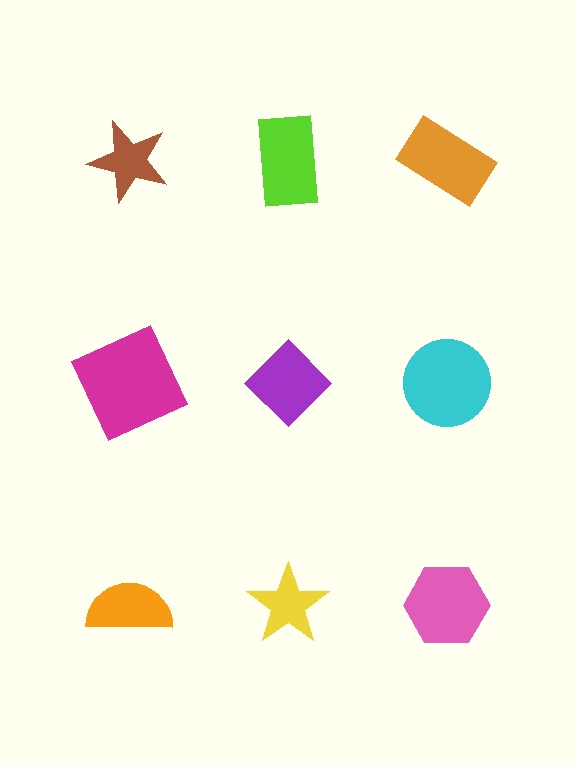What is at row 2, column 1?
A magenta square.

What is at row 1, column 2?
A lime rectangle.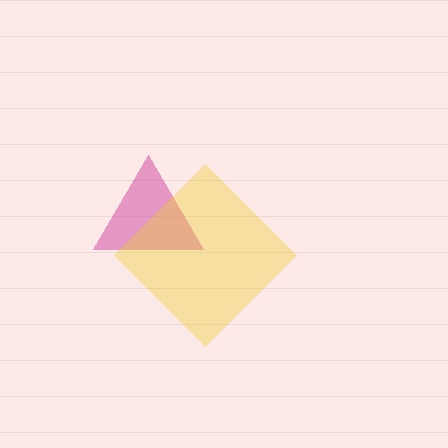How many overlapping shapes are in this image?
There are 2 overlapping shapes in the image.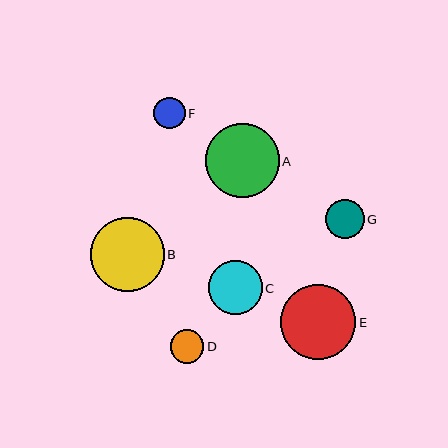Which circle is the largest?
Circle E is the largest with a size of approximately 75 pixels.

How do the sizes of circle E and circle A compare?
Circle E and circle A are approximately the same size.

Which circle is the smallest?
Circle F is the smallest with a size of approximately 32 pixels.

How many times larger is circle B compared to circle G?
Circle B is approximately 1.9 times the size of circle G.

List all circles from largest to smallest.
From largest to smallest: E, B, A, C, G, D, F.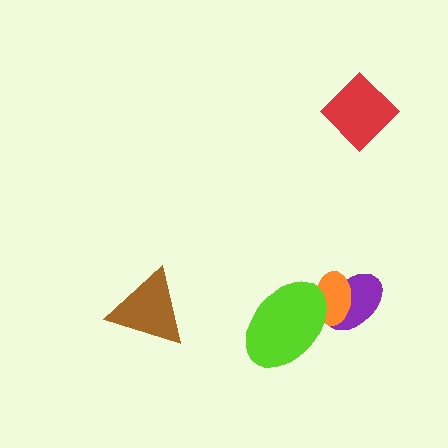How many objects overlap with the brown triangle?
0 objects overlap with the brown triangle.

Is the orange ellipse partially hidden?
Yes, it is partially covered by another shape.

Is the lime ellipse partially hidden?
No, no other shape covers it.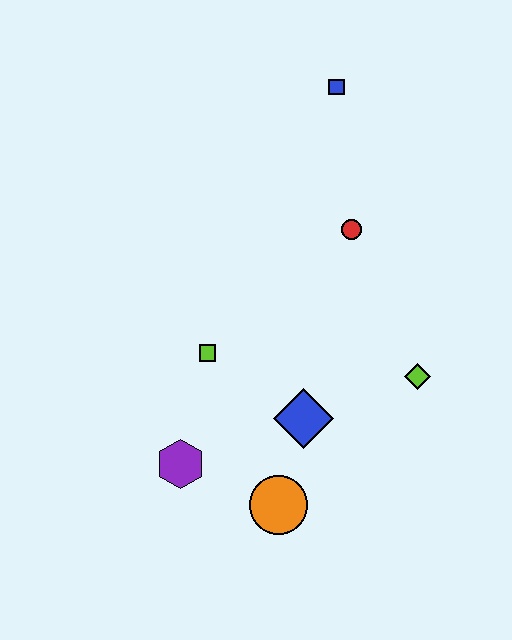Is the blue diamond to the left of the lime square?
No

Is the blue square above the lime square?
Yes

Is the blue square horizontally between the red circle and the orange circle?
Yes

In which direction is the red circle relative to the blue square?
The red circle is below the blue square.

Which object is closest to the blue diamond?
The orange circle is closest to the blue diamond.